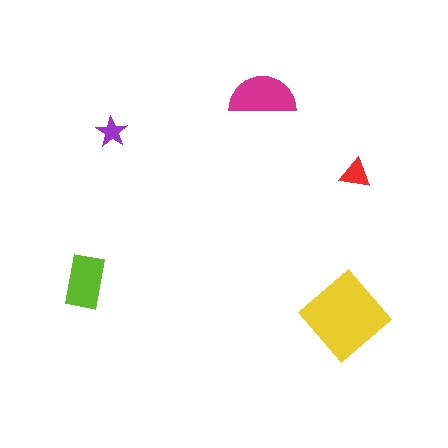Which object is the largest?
The yellow diamond.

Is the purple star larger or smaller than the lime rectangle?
Smaller.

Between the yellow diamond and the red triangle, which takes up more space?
The yellow diamond.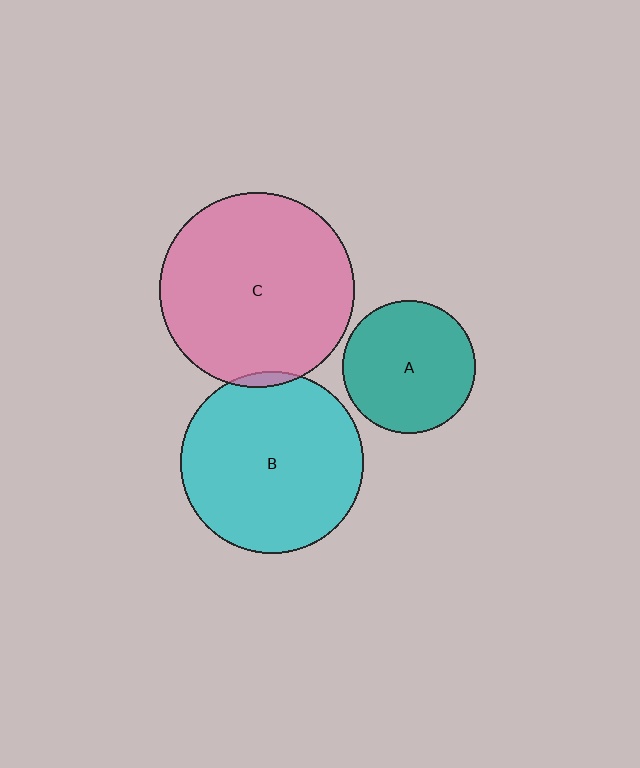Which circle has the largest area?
Circle C (pink).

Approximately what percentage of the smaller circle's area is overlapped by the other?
Approximately 5%.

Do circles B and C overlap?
Yes.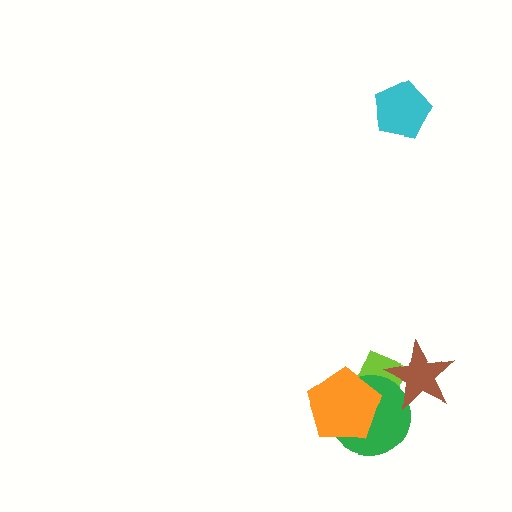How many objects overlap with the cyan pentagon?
0 objects overlap with the cyan pentagon.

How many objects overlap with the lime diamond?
3 objects overlap with the lime diamond.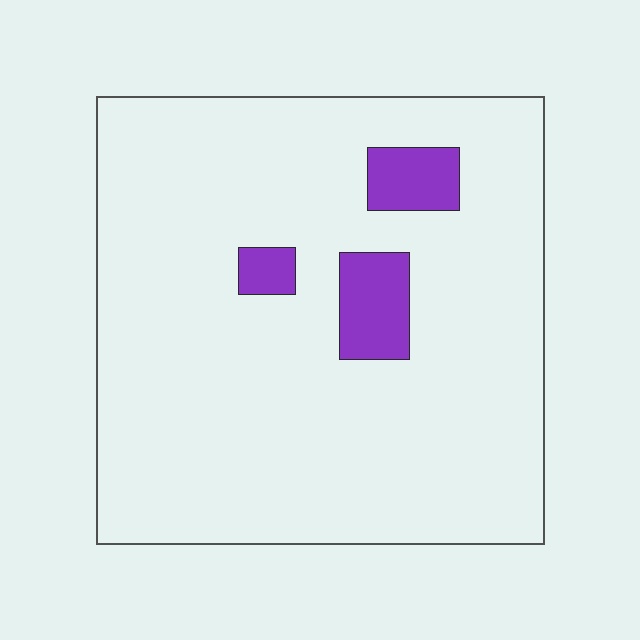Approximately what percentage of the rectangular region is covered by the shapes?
Approximately 10%.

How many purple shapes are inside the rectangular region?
3.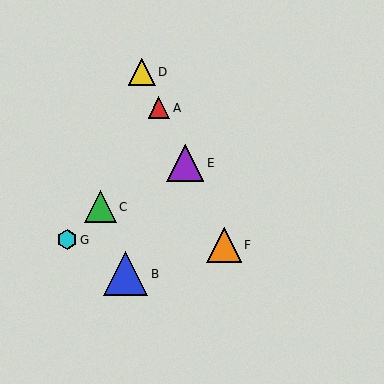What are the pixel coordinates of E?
Object E is at (185, 163).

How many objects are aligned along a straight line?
4 objects (A, D, E, F) are aligned along a straight line.